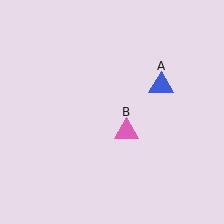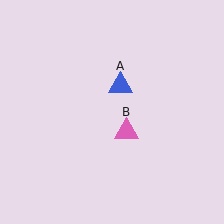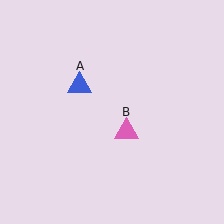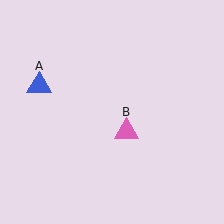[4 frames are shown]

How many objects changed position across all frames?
1 object changed position: blue triangle (object A).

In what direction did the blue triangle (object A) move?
The blue triangle (object A) moved left.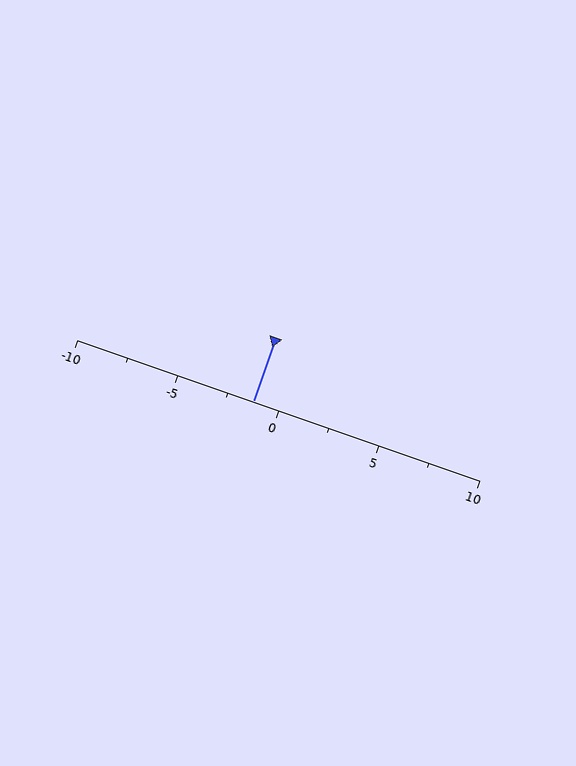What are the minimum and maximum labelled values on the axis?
The axis runs from -10 to 10.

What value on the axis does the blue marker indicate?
The marker indicates approximately -1.2.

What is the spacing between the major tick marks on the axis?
The major ticks are spaced 5 apart.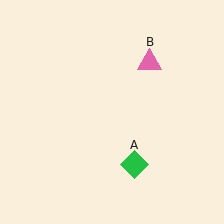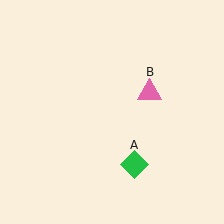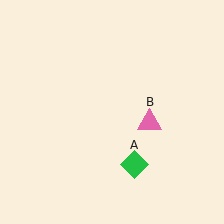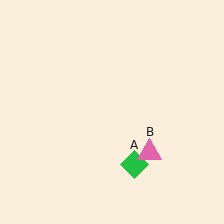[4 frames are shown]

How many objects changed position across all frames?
1 object changed position: pink triangle (object B).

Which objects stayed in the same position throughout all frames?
Green diamond (object A) remained stationary.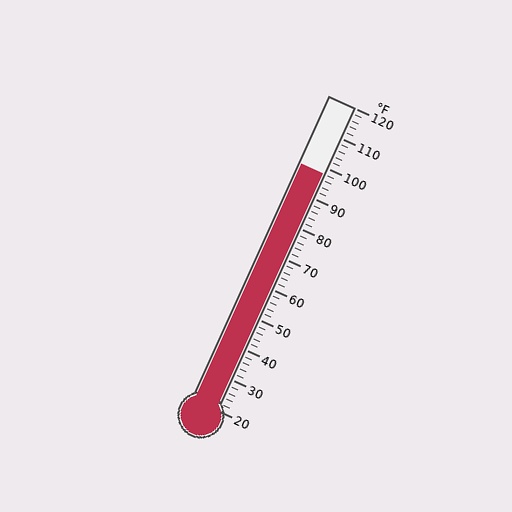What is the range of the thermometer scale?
The thermometer scale ranges from 20°F to 120°F.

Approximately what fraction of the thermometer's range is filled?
The thermometer is filled to approximately 80% of its range.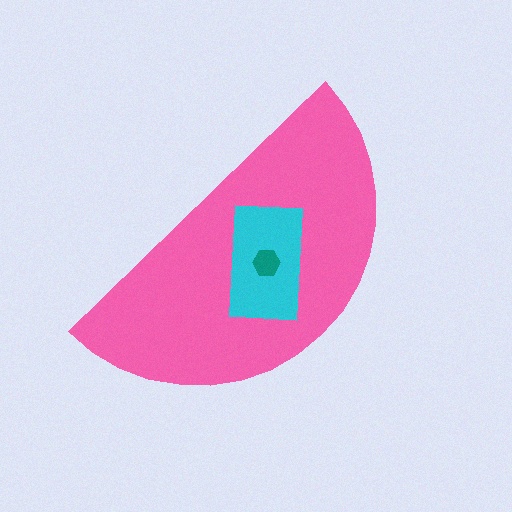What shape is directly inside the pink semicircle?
The cyan rectangle.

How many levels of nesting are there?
3.